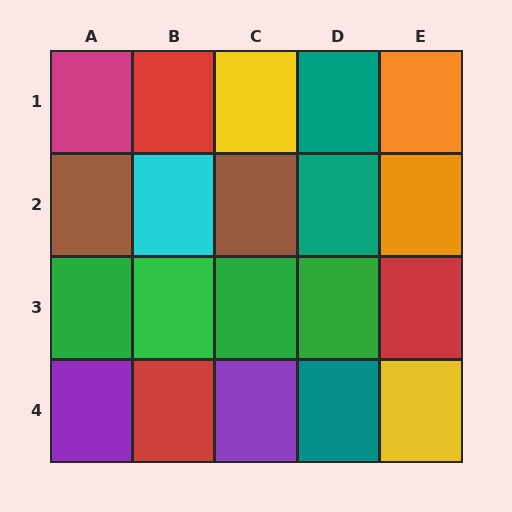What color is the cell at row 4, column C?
Purple.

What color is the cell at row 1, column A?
Magenta.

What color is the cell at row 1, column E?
Orange.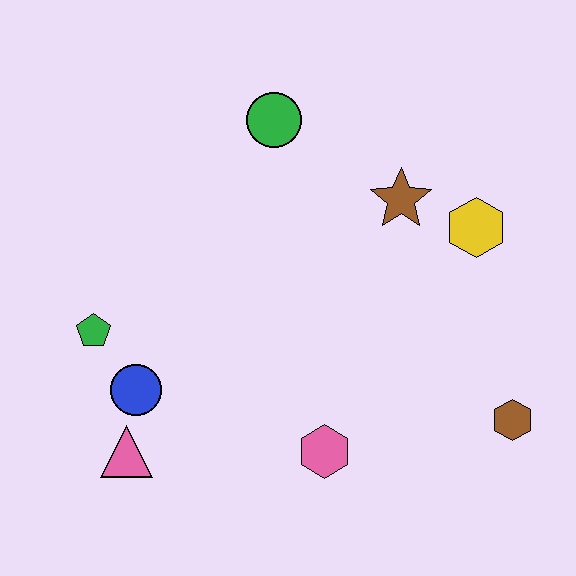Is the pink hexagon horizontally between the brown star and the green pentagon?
Yes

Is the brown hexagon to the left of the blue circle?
No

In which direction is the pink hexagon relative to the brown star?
The pink hexagon is below the brown star.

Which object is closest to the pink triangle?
The blue circle is closest to the pink triangle.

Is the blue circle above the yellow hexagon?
No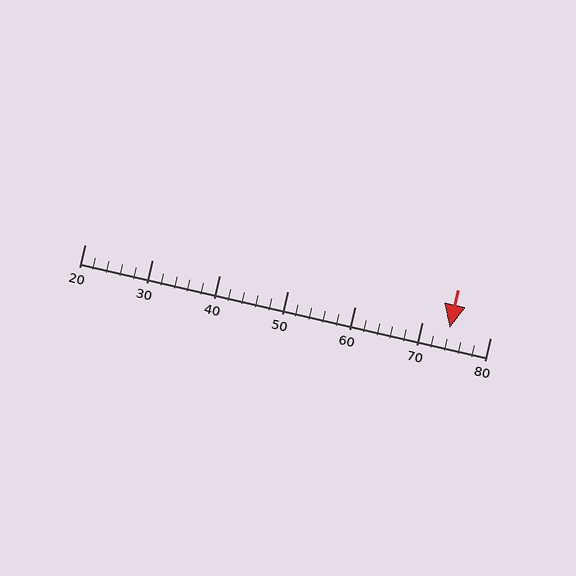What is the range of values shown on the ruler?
The ruler shows values from 20 to 80.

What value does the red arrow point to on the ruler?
The red arrow points to approximately 74.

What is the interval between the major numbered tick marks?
The major tick marks are spaced 10 units apart.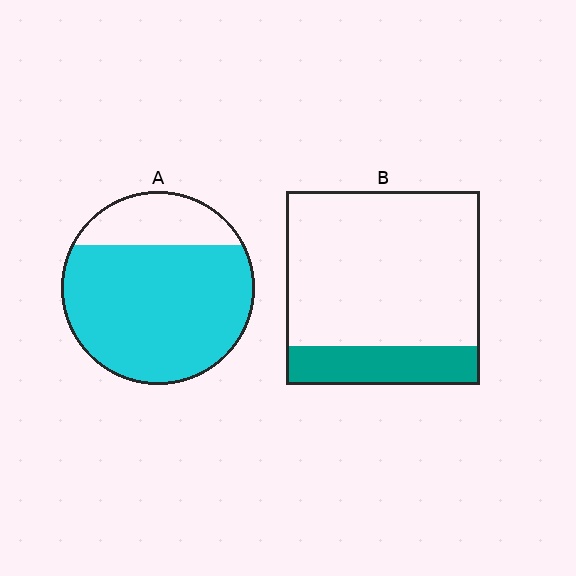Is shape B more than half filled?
No.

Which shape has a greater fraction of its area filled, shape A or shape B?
Shape A.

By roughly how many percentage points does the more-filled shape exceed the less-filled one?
By roughly 55 percentage points (A over B).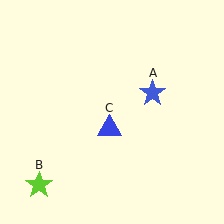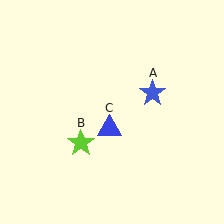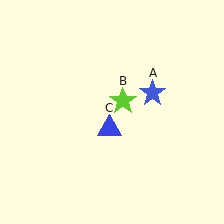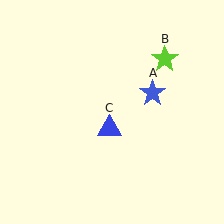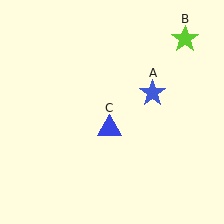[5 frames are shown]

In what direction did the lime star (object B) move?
The lime star (object B) moved up and to the right.